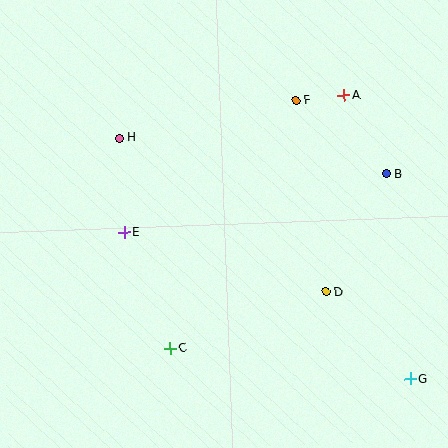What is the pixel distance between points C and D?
The distance between C and D is 165 pixels.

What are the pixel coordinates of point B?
Point B is at (386, 174).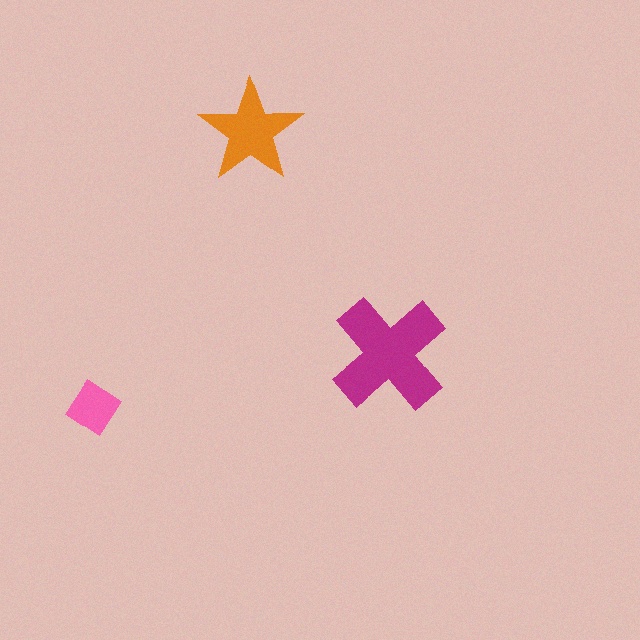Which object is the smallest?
The pink diamond.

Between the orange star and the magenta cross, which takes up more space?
The magenta cross.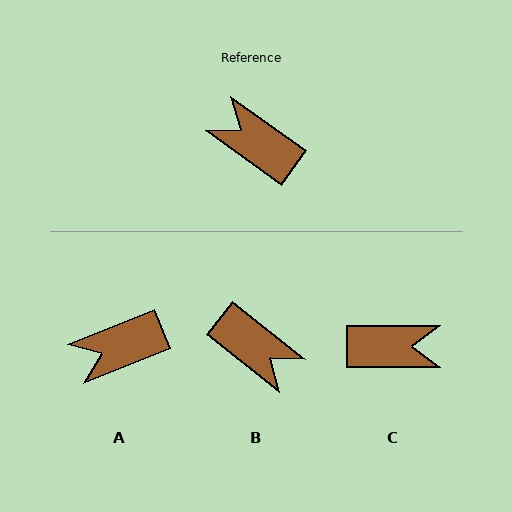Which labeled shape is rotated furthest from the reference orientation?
B, about 178 degrees away.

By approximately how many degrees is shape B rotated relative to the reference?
Approximately 178 degrees counter-clockwise.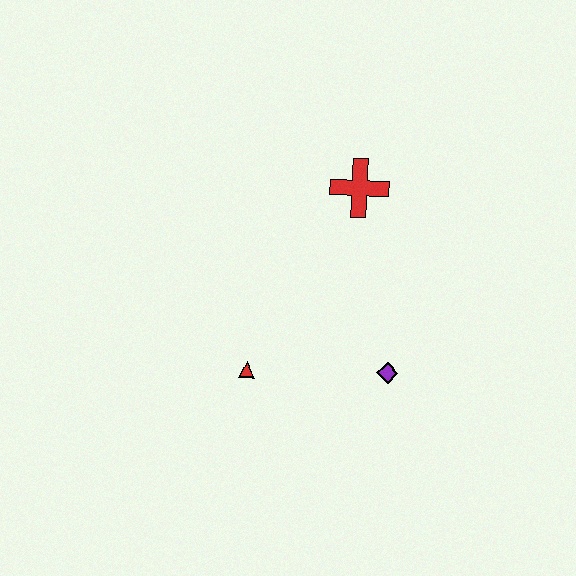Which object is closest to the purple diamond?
The red triangle is closest to the purple diamond.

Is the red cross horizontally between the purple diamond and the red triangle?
Yes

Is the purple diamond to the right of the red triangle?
Yes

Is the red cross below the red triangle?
No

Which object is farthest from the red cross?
The red triangle is farthest from the red cross.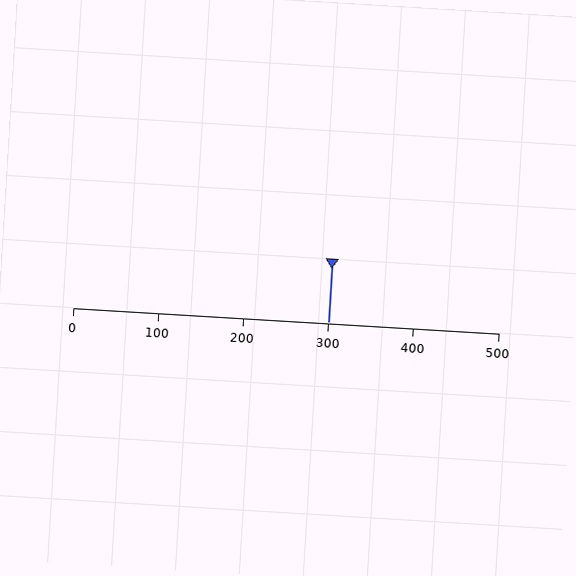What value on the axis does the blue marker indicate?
The marker indicates approximately 300.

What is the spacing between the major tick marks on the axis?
The major ticks are spaced 100 apart.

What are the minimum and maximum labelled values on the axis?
The axis runs from 0 to 500.